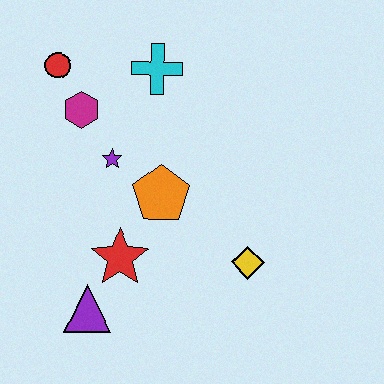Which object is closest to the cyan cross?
The magenta hexagon is closest to the cyan cross.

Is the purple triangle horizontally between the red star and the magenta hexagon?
Yes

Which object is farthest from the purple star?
The yellow diamond is farthest from the purple star.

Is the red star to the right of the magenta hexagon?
Yes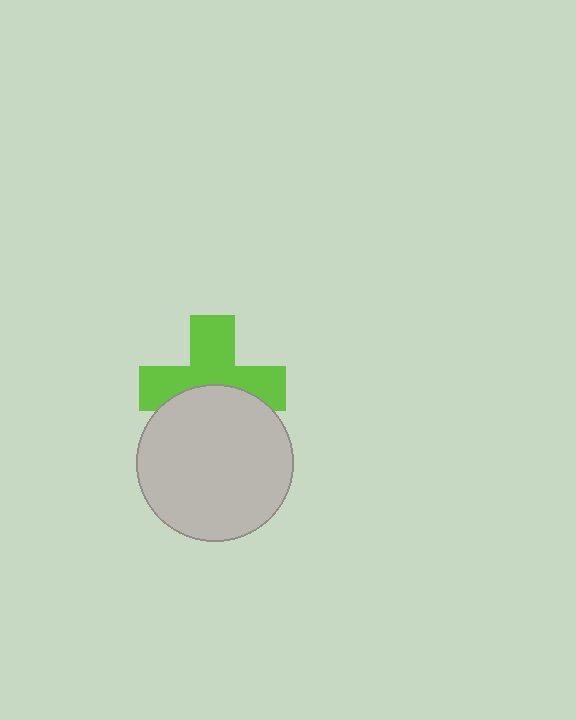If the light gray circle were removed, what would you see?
You would see the complete lime cross.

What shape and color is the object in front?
The object in front is a light gray circle.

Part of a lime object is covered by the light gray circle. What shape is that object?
It is a cross.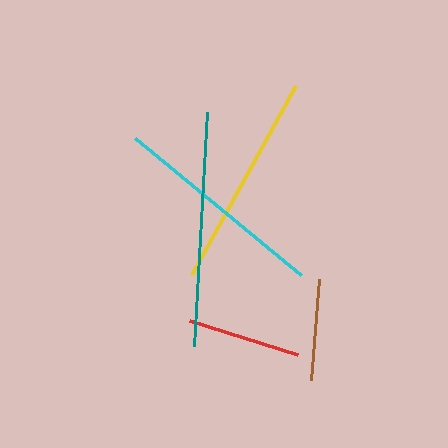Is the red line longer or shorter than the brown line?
The red line is longer than the brown line.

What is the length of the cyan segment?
The cyan segment is approximately 215 pixels long.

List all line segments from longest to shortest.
From longest to shortest: teal, yellow, cyan, red, brown.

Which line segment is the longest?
The teal line is the longest at approximately 234 pixels.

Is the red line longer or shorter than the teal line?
The teal line is longer than the red line.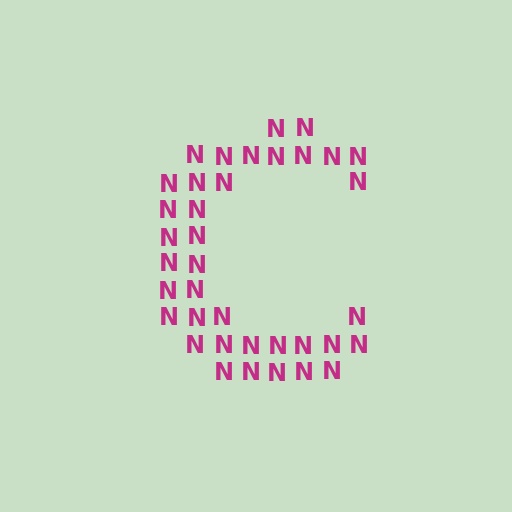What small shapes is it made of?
It is made of small letter N's.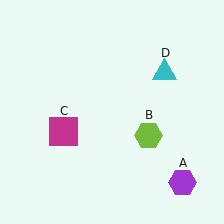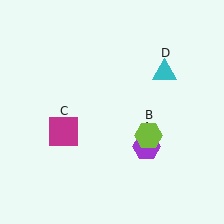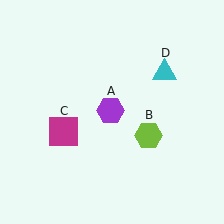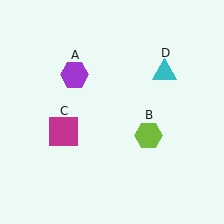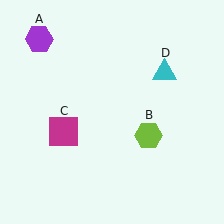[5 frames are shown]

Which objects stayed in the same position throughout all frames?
Lime hexagon (object B) and magenta square (object C) and cyan triangle (object D) remained stationary.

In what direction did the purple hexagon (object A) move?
The purple hexagon (object A) moved up and to the left.